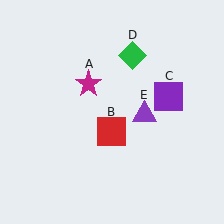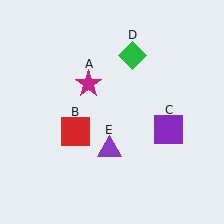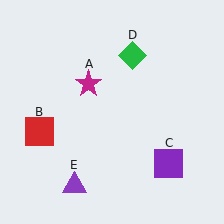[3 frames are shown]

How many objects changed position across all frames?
3 objects changed position: red square (object B), purple square (object C), purple triangle (object E).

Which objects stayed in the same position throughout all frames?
Magenta star (object A) and green diamond (object D) remained stationary.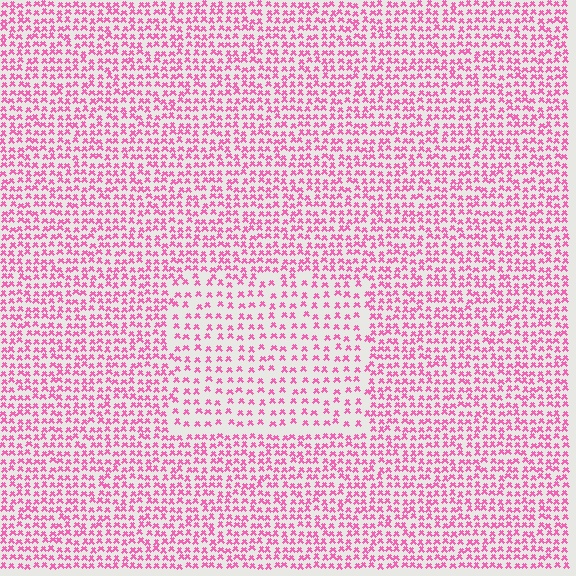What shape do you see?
I see a rectangle.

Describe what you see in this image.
The image contains small pink elements arranged at two different densities. A rectangle-shaped region is visible where the elements are less densely packed than the surrounding area.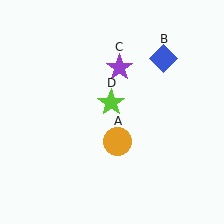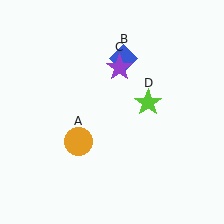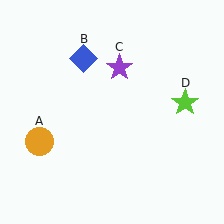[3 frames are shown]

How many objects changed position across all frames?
3 objects changed position: orange circle (object A), blue diamond (object B), lime star (object D).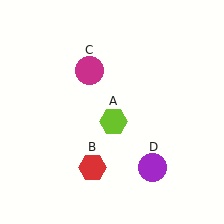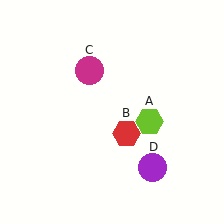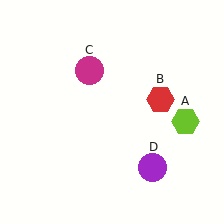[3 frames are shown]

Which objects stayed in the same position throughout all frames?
Magenta circle (object C) and purple circle (object D) remained stationary.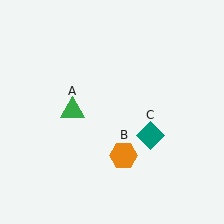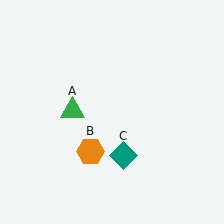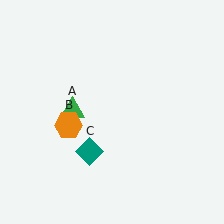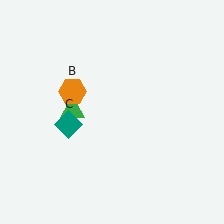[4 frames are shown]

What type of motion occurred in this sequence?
The orange hexagon (object B), teal diamond (object C) rotated clockwise around the center of the scene.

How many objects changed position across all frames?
2 objects changed position: orange hexagon (object B), teal diamond (object C).